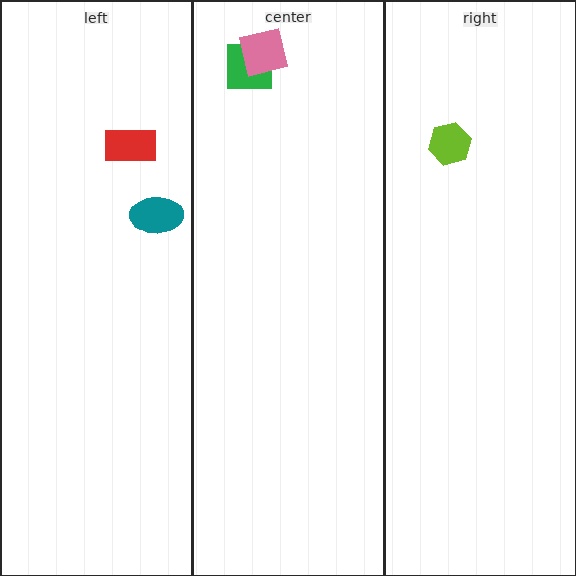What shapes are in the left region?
The teal ellipse, the red rectangle.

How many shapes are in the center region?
2.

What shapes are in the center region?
The green square, the pink square.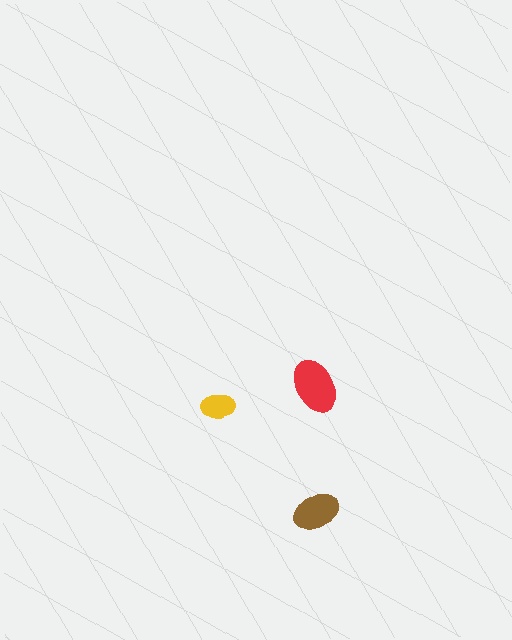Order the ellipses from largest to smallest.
the red one, the brown one, the yellow one.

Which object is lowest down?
The brown ellipse is bottommost.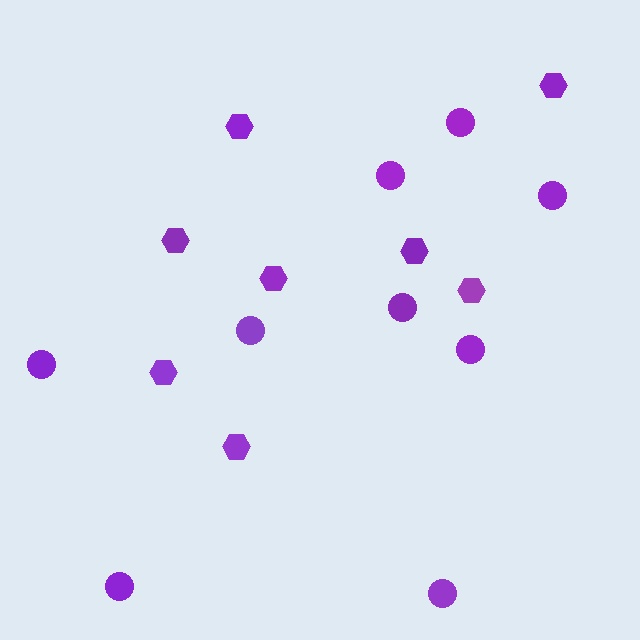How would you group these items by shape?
There are 2 groups: one group of hexagons (8) and one group of circles (9).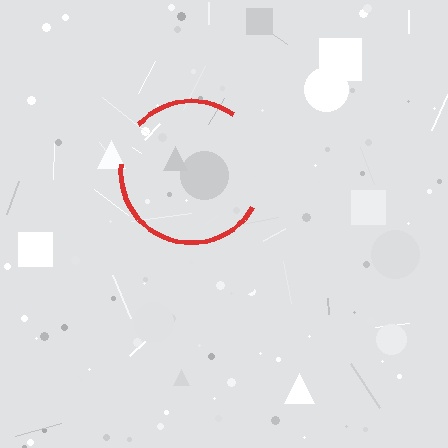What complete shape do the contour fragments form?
The contour fragments form a circle.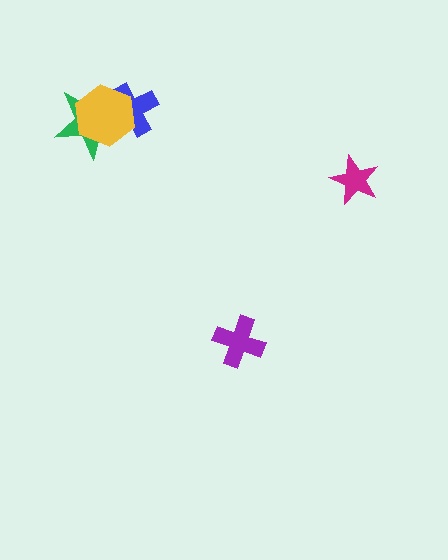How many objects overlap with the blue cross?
2 objects overlap with the blue cross.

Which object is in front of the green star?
The yellow hexagon is in front of the green star.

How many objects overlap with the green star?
2 objects overlap with the green star.